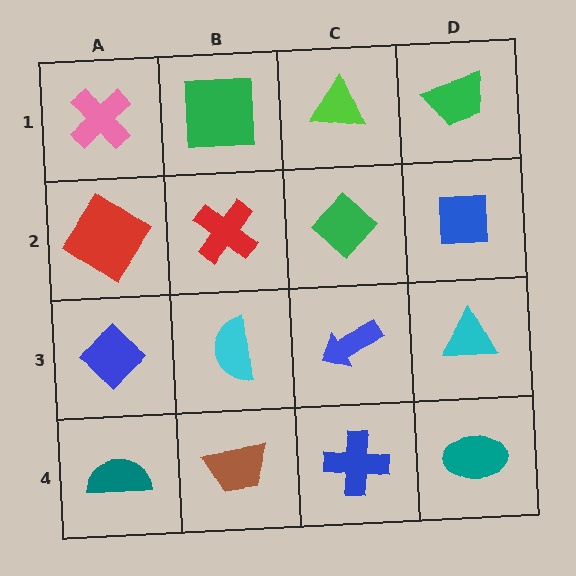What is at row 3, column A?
A blue diamond.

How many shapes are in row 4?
4 shapes.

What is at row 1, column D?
A green trapezoid.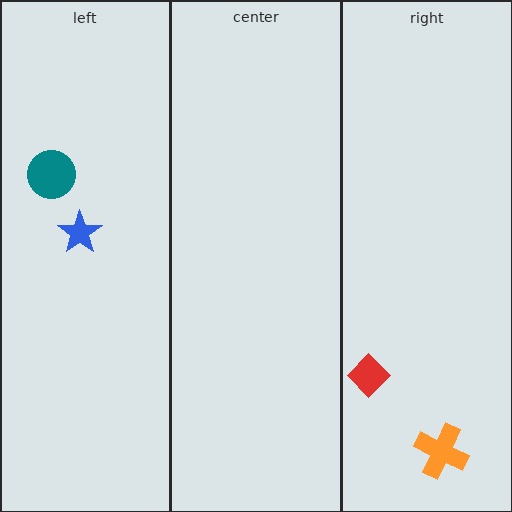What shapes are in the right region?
The orange cross, the red diamond.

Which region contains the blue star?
The left region.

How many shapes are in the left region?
2.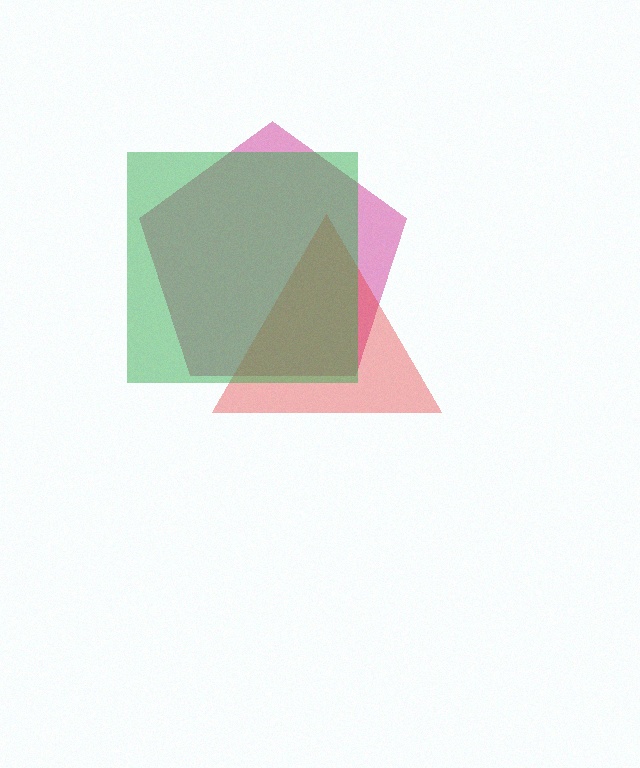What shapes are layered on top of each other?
The layered shapes are: a pink pentagon, a red triangle, a green square.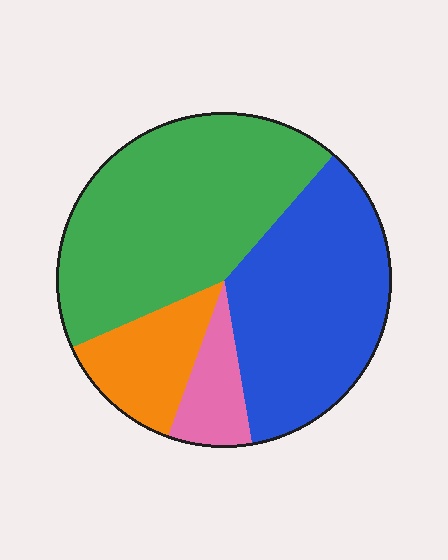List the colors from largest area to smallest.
From largest to smallest: green, blue, orange, pink.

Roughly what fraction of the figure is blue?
Blue covers 36% of the figure.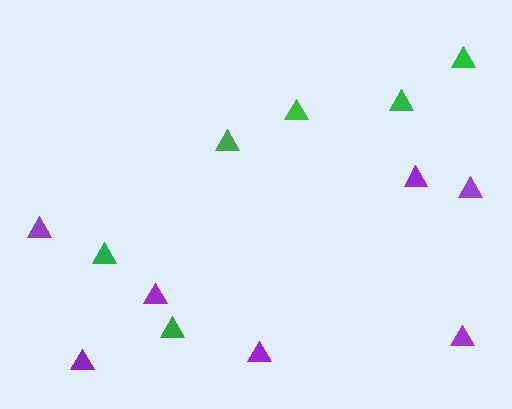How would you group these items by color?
There are 2 groups: one group of green triangles (6) and one group of purple triangles (7).